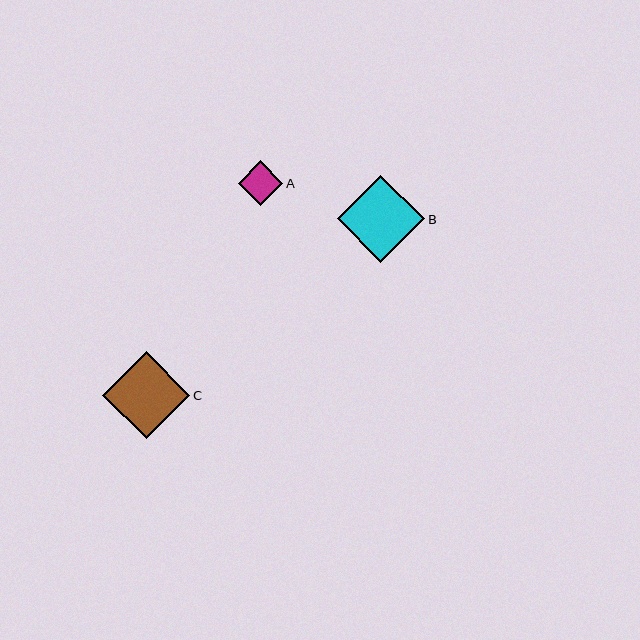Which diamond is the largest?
Diamond B is the largest with a size of approximately 87 pixels.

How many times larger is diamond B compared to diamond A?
Diamond B is approximately 2.0 times the size of diamond A.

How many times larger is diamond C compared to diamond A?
Diamond C is approximately 2.0 times the size of diamond A.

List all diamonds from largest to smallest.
From largest to smallest: B, C, A.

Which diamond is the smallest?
Diamond A is the smallest with a size of approximately 45 pixels.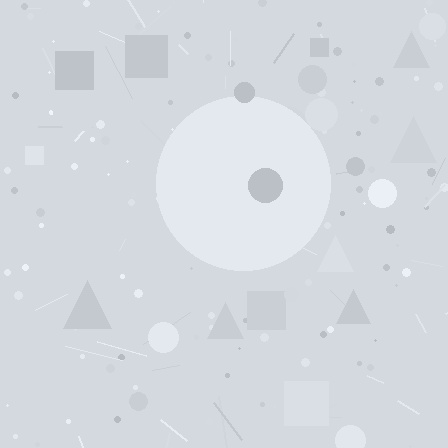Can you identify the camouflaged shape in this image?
The camouflaged shape is a circle.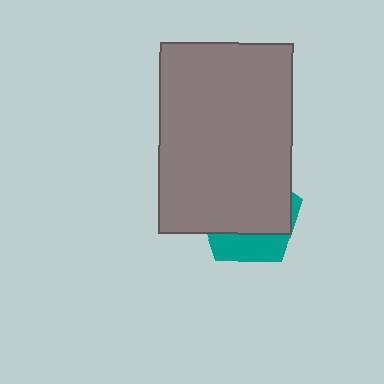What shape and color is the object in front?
The object in front is a gray rectangle.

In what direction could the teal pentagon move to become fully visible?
The teal pentagon could move down. That would shift it out from behind the gray rectangle entirely.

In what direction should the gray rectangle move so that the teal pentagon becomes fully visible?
The gray rectangle should move up. That is the shortest direction to clear the overlap and leave the teal pentagon fully visible.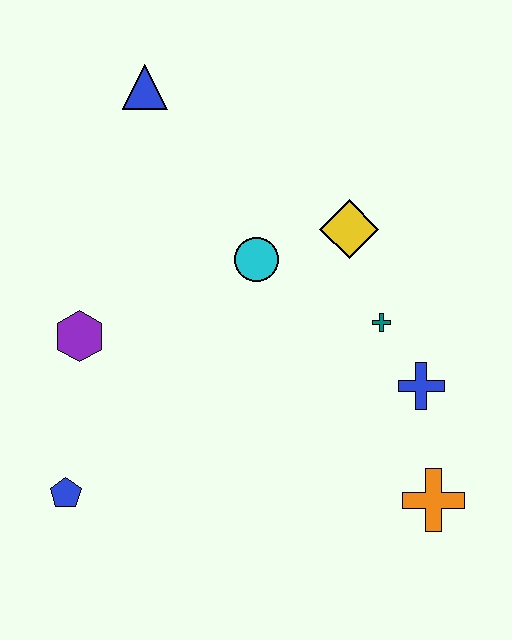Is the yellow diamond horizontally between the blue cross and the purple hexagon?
Yes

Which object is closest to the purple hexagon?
The blue pentagon is closest to the purple hexagon.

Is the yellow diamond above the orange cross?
Yes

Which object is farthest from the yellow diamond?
The blue pentagon is farthest from the yellow diamond.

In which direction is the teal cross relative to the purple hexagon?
The teal cross is to the right of the purple hexagon.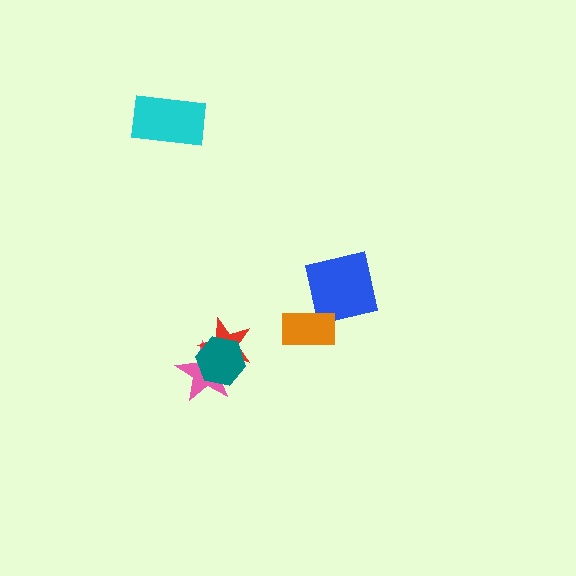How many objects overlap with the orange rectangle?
1 object overlaps with the orange rectangle.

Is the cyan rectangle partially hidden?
No, no other shape covers it.